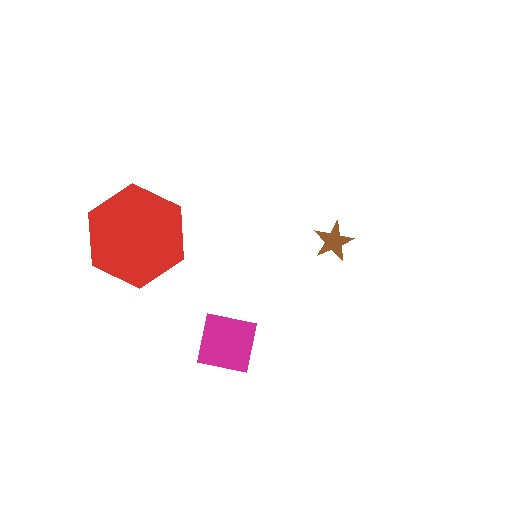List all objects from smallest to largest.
The brown star, the magenta square, the red hexagon.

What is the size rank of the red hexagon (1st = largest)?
1st.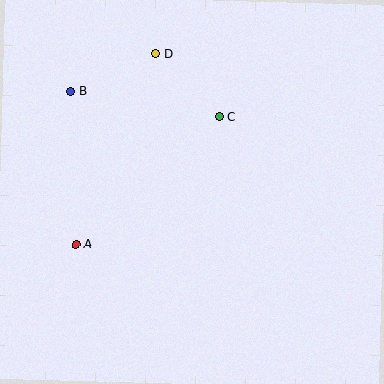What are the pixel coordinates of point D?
Point D is at (156, 54).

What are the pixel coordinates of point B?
Point B is at (70, 91).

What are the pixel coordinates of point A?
Point A is at (76, 244).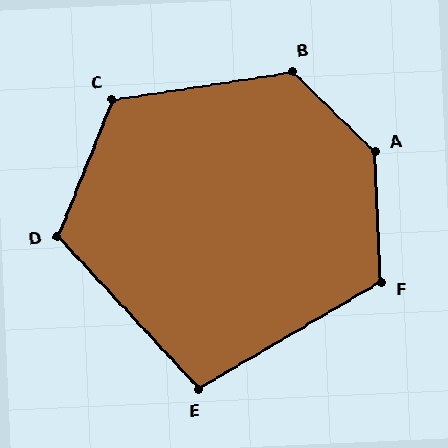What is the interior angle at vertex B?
Approximately 127 degrees (obtuse).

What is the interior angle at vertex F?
Approximately 118 degrees (obtuse).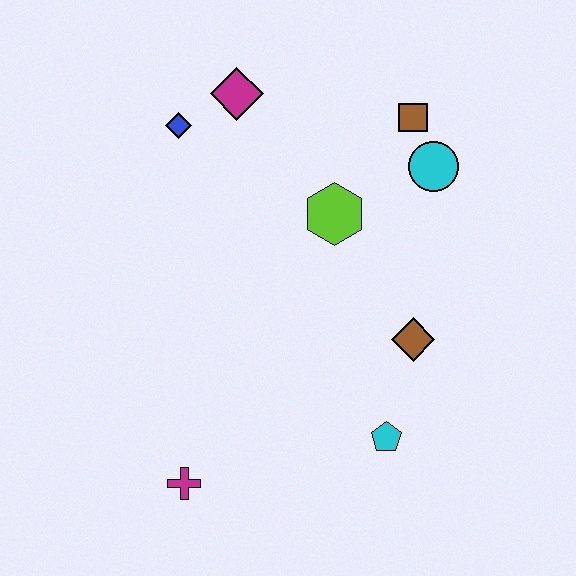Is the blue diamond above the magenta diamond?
No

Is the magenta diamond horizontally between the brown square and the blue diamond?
Yes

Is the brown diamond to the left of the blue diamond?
No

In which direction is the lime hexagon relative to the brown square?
The lime hexagon is below the brown square.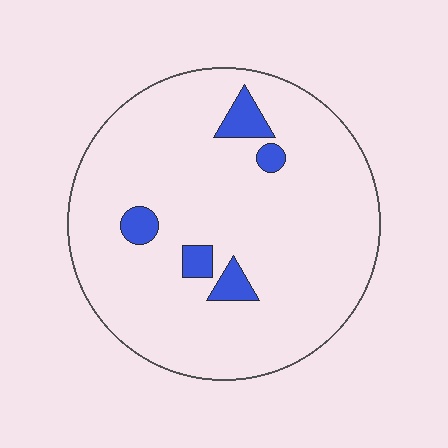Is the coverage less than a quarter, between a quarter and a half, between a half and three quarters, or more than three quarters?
Less than a quarter.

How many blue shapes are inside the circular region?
5.